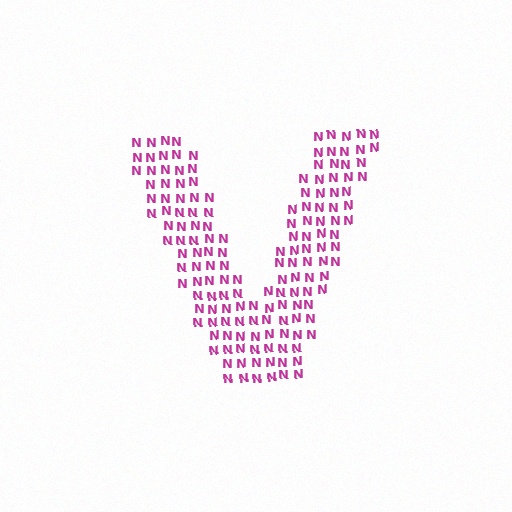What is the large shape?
The large shape is the letter V.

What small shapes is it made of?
It is made of small letter N's.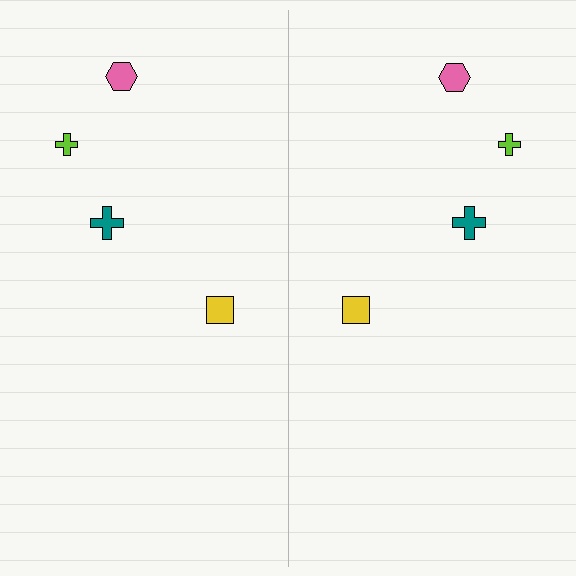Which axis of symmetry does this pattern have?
The pattern has a vertical axis of symmetry running through the center of the image.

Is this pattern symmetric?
Yes, this pattern has bilateral (reflection) symmetry.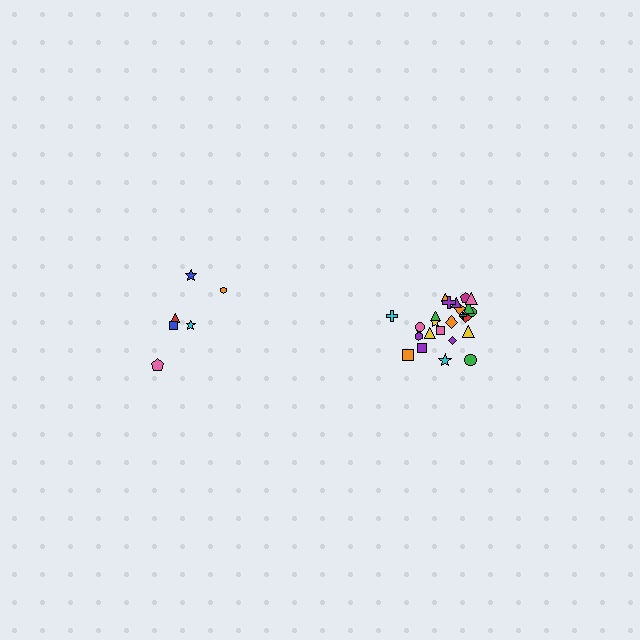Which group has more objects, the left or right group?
The right group.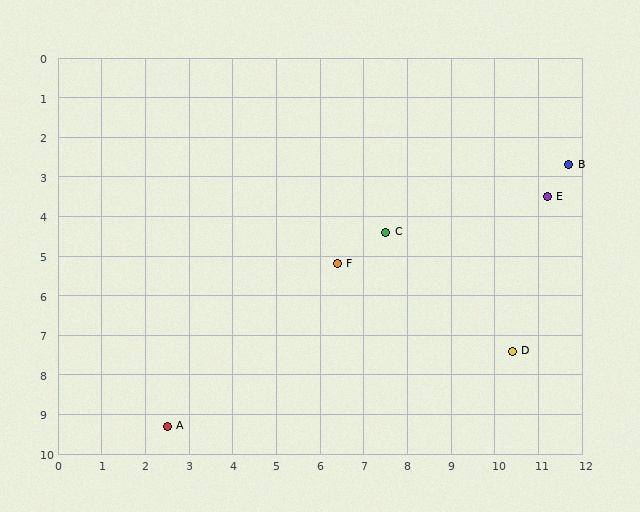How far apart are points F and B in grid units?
Points F and B are about 5.9 grid units apart.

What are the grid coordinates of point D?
Point D is at approximately (10.4, 7.4).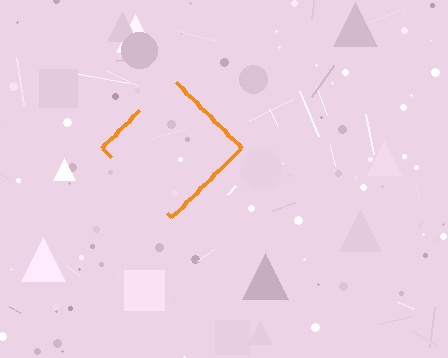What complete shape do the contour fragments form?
The contour fragments form a diamond.